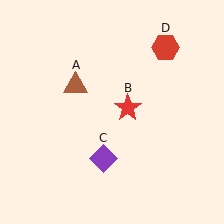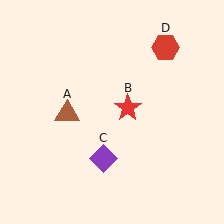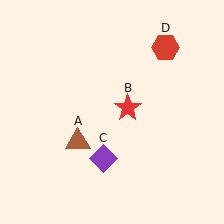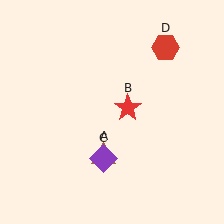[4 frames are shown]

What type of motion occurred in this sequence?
The brown triangle (object A) rotated counterclockwise around the center of the scene.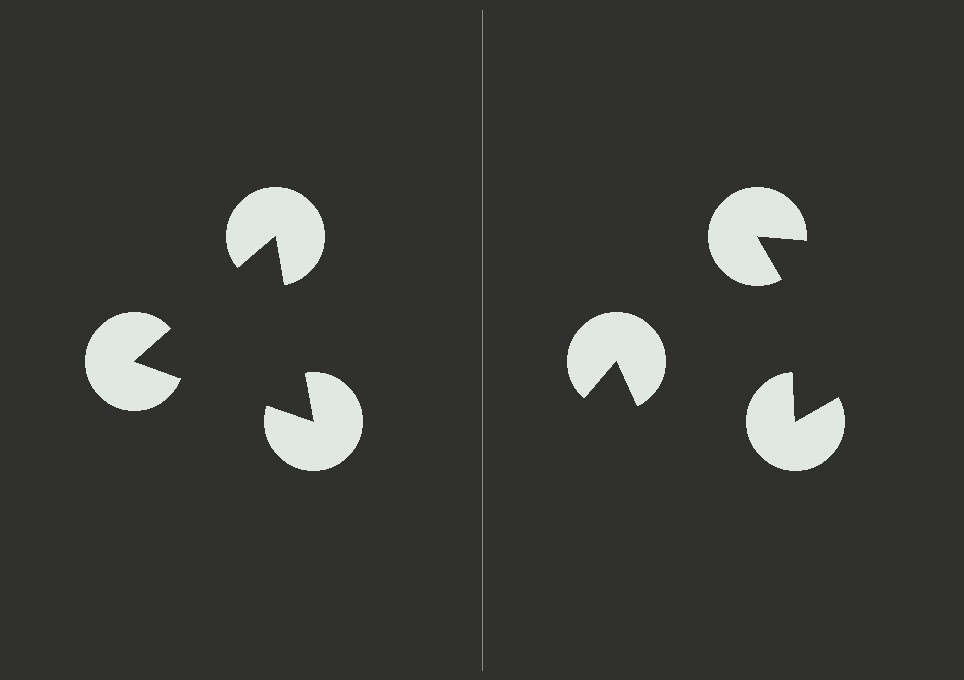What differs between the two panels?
The pac-man discs are positioned identically on both sides; only the wedge orientations differ. On the left they align to a triangle; on the right they are misaligned.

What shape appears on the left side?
An illusory triangle.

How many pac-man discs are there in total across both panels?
6 — 3 on each side.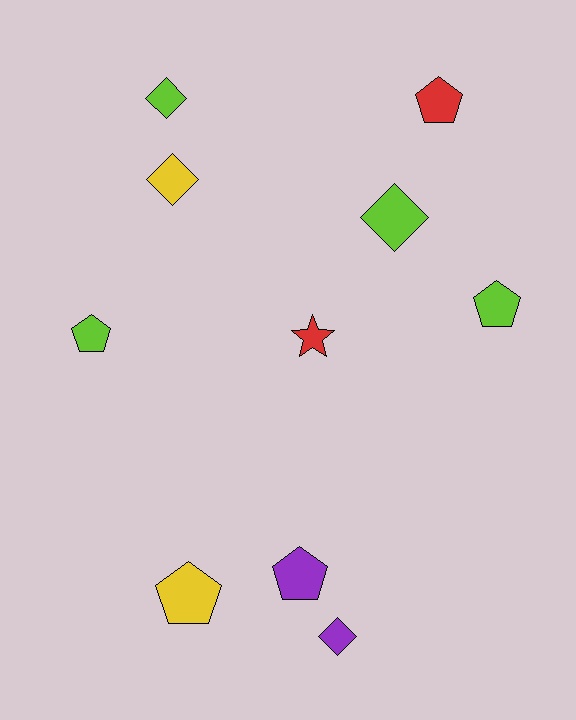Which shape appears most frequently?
Pentagon, with 5 objects.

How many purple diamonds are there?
There is 1 purple diamond.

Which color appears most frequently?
Lime, with 4 objects.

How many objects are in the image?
There are 10 objects.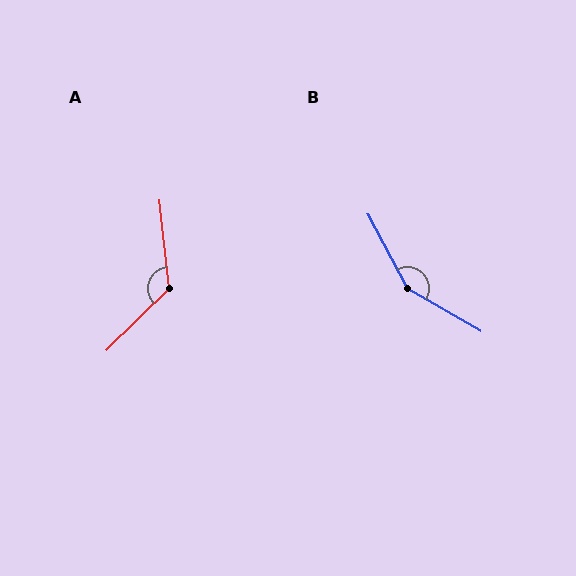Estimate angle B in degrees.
Approximately 148 degrees.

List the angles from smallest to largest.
A (128°), B (148°).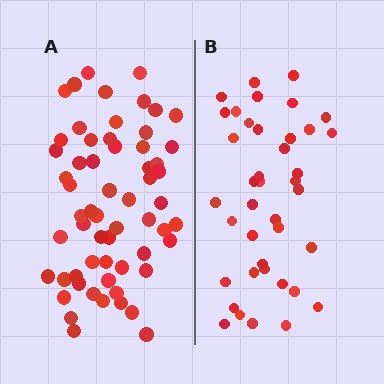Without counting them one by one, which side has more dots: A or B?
Region A (the left region) has more dots.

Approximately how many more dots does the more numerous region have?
Region A has approximately 20 more dots than region B.